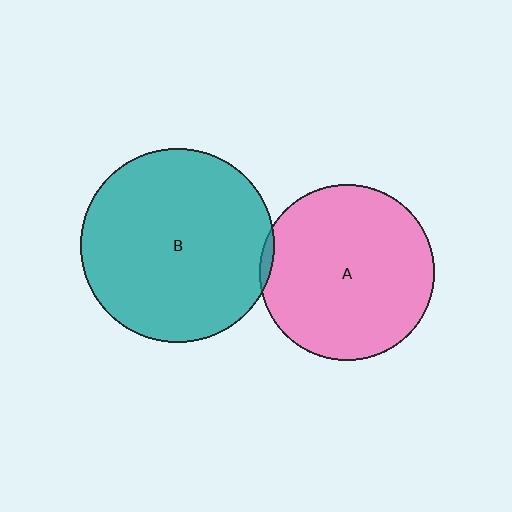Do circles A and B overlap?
Yes.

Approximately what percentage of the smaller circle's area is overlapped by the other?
Approximately 5%.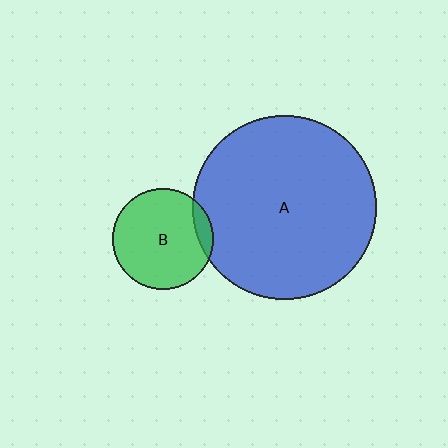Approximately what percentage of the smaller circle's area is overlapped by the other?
Approximately 10%.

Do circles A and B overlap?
Yes.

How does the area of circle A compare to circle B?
Approximately 3.4 times.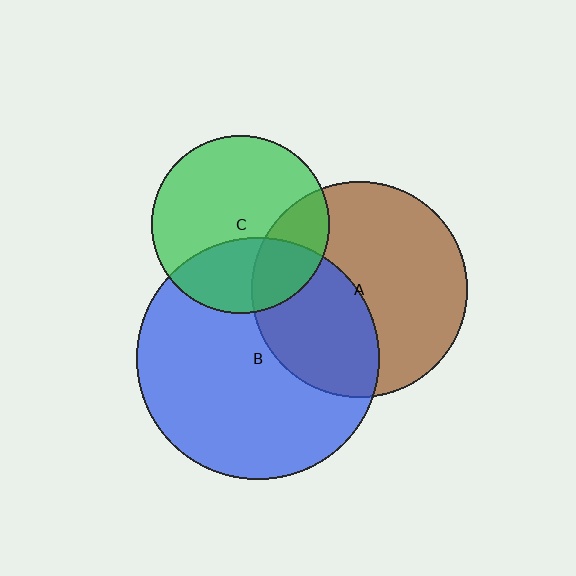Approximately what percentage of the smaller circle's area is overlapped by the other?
Approximately 40%.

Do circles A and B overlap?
Yes.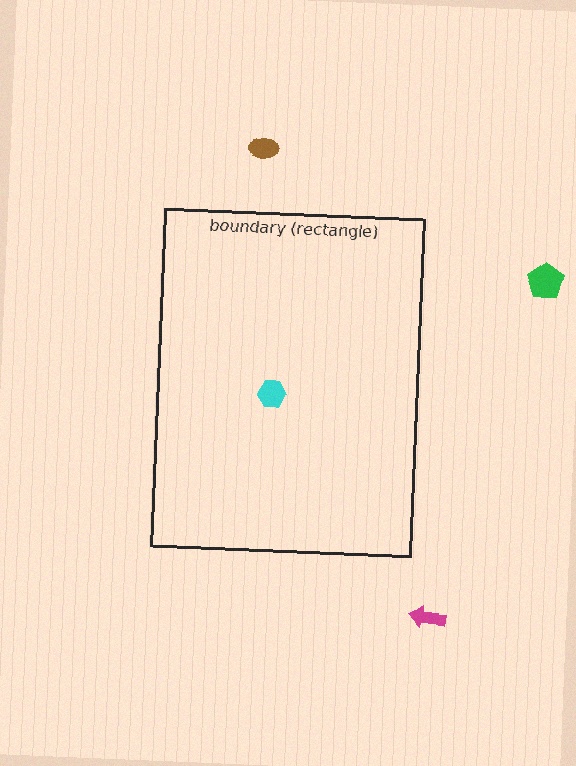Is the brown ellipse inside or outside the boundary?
Outside.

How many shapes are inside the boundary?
1 inside, 3 outside.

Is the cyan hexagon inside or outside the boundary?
Inside.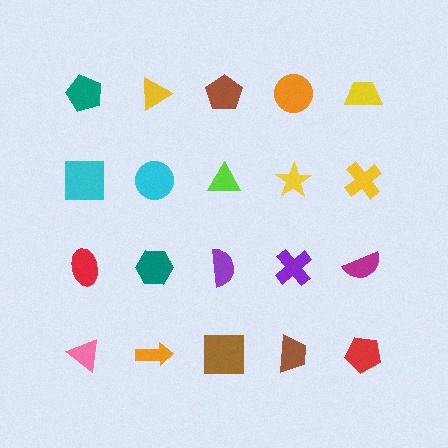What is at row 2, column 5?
A yellow cross.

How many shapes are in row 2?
5 shapes.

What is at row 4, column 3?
A brown square.